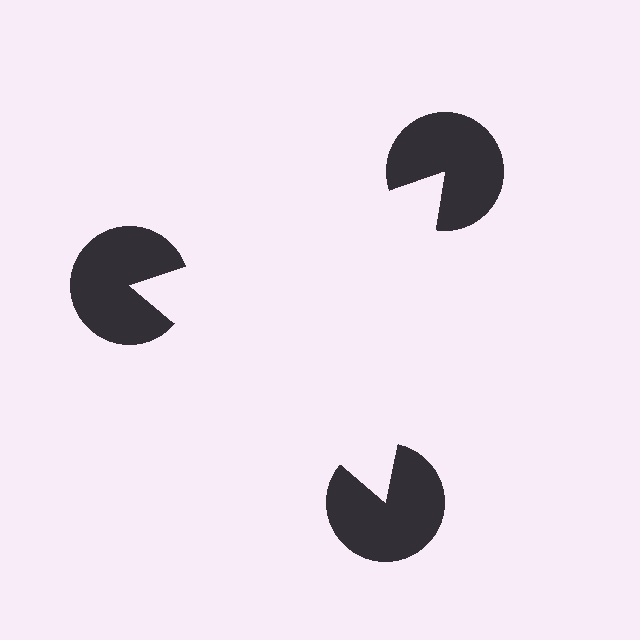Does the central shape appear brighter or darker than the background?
It typically appears slightly brighter than the background, even though no actual brightness change is drawn.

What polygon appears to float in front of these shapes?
An illusory triangle — its edges are inferred from the aligned wedge cuts in the pac-man discs, not physically drawn.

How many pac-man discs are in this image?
There are 3 — one at each vertex of the illusory triangle.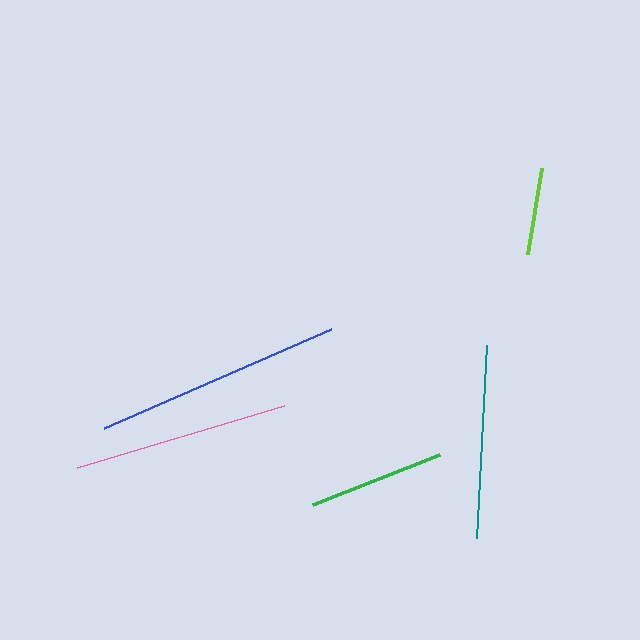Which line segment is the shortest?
The lime line is the shortest at approximately 87 pixels.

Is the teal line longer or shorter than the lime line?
The teal line is longer than the lime line.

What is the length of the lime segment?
The lime segment is approximately 87 pixels long.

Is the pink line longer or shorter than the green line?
The pink line is longer than the green line.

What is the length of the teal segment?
The teal segment is approximately 193 pixels long.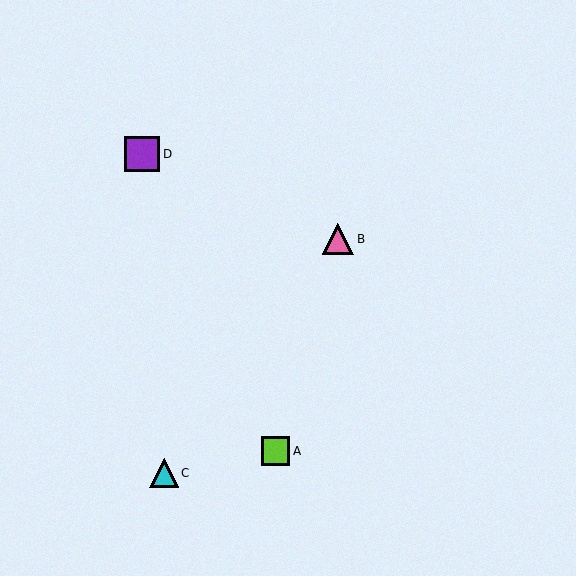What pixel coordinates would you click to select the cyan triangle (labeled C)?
Click at (164, 473) to select the cyan triangle C.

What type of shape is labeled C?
Shape C is a cyan triangle.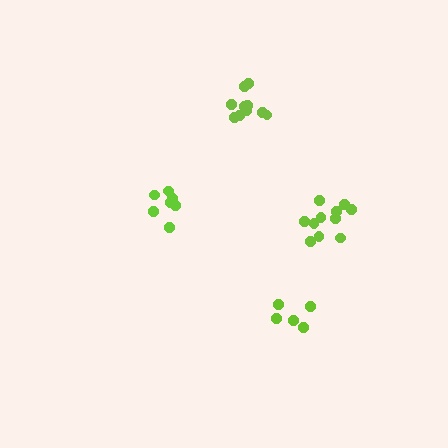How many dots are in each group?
Group 1: 5 dots, Group 2: 11 dots, Group 3: 7 dots, Group 4: 10 dots (33 total).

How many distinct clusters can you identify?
There are 4 distinct clusters.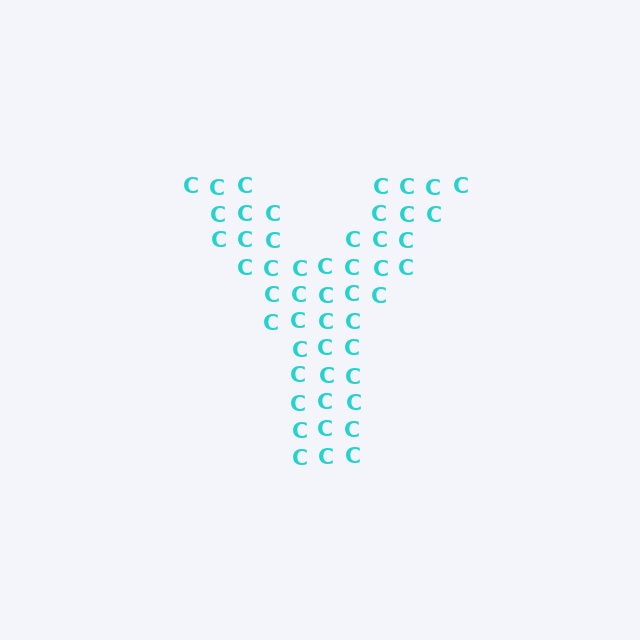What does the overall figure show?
The overall figure shows the letter Y.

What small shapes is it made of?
It is made of small letter C's.